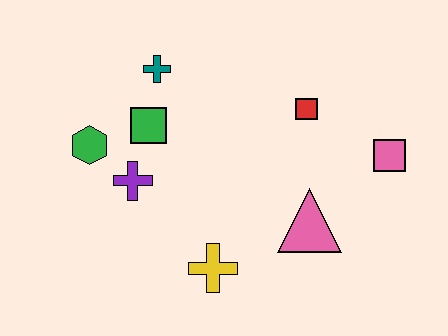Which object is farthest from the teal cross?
The pink square is farthest from the teal cross.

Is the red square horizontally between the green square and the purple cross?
No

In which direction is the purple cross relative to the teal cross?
The purple cross is below the teal cross.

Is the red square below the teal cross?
Yes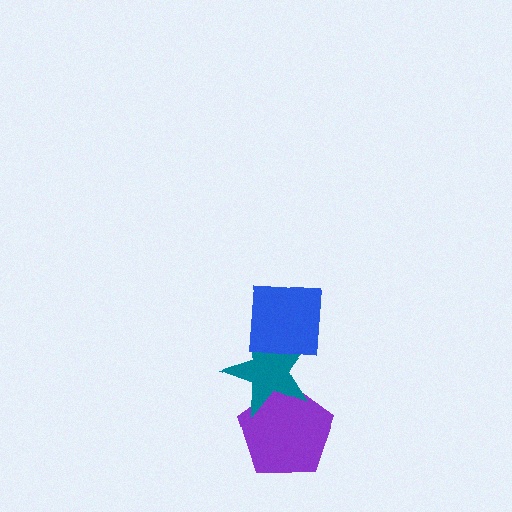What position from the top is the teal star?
The teal star is 2nd from the top.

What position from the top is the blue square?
The blue square is 1st from the top.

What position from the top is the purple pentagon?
The purple pentagon is 3rd from the top.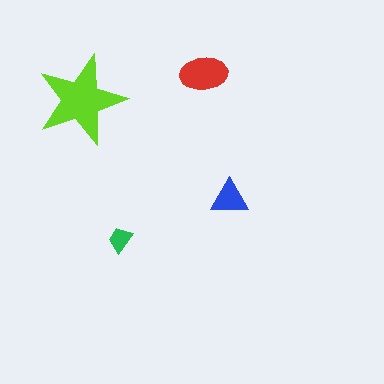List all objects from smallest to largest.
The green trapezoid, the blue triangle, the red ellipse, the lime star.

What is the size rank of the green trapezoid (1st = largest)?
4th.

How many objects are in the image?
There are 4 objects in the image.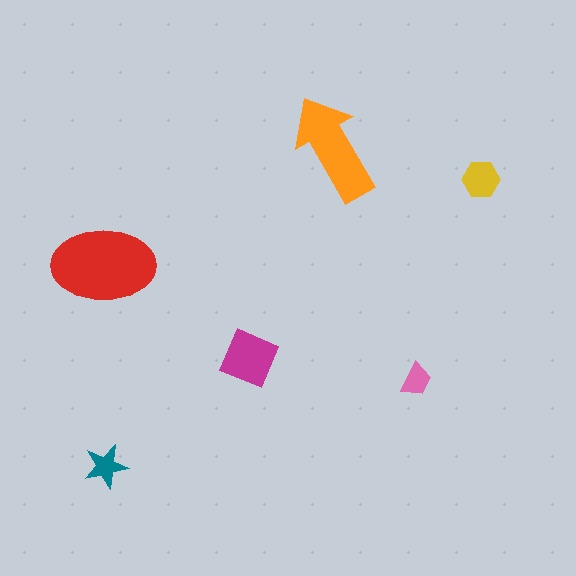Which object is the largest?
The red ellipse.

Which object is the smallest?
The pink trapezoid.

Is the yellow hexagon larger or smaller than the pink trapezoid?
Larger.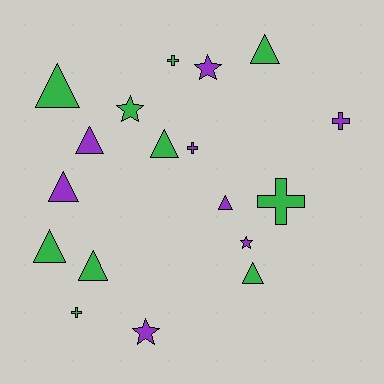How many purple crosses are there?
There are 2 purple crosses.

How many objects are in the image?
There are 18 objects.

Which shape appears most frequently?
Triangle, with 9 objects.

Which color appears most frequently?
Green, with 10 objects.